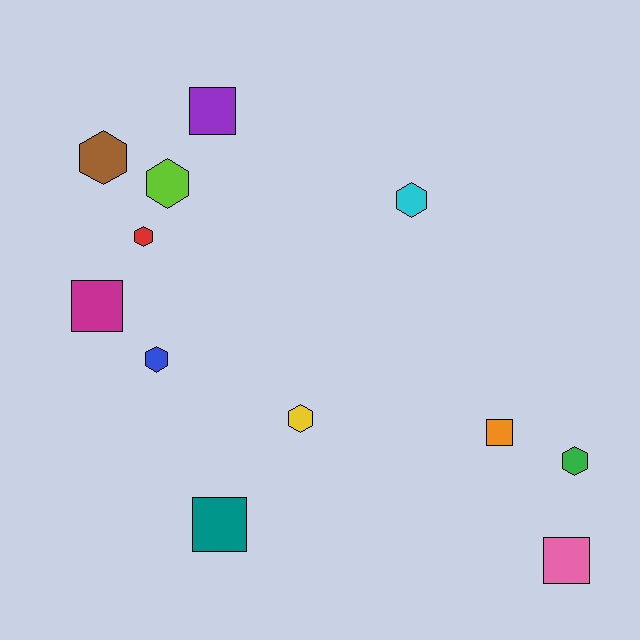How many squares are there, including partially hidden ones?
There are 5 squares.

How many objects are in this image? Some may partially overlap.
There are 12 objects.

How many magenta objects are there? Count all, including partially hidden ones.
There is 1 magenta object.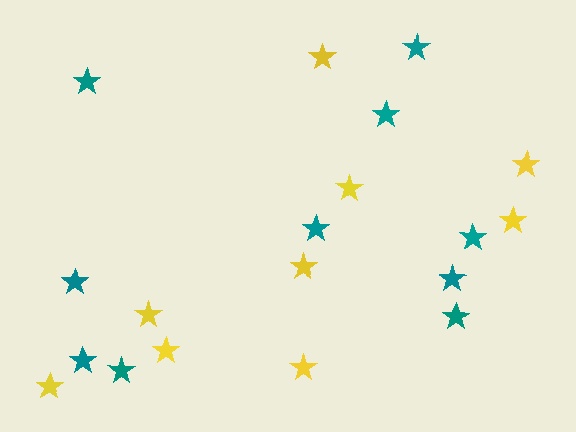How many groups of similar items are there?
There are 2 groups: one group of yellow stars (9) and one group of teal stars (10).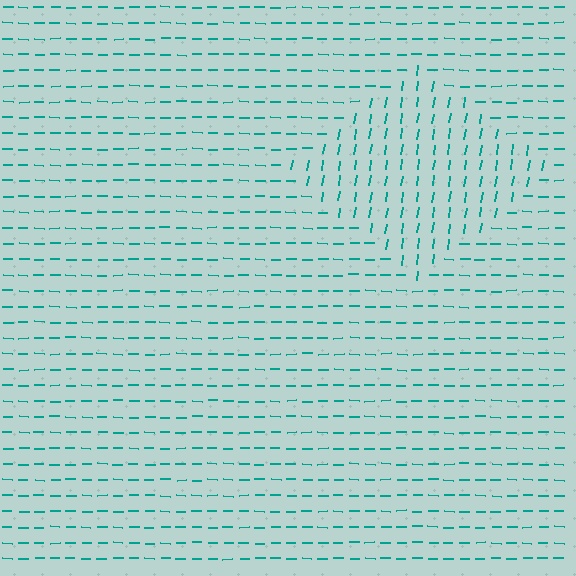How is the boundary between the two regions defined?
The boundary is defined purely by a change in line orientation (approximately 82 degrees difference). All lines are the same color and thickness.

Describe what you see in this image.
The image is filled with small teal line segments. A diamond region in the image has lines oriented differently from the surrounding lines, creating a visible texture boundary.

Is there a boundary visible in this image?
Yes, there is a texture boundary formed by a change in line orientation.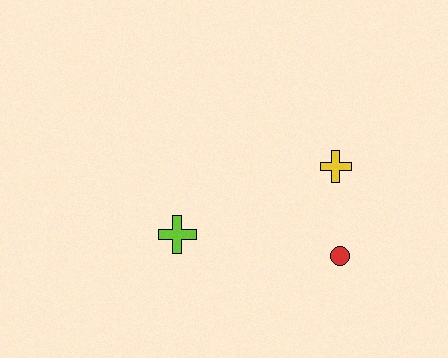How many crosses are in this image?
There are 2 crosses.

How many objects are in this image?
There are 3 objects.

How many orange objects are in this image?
There are no orange objects.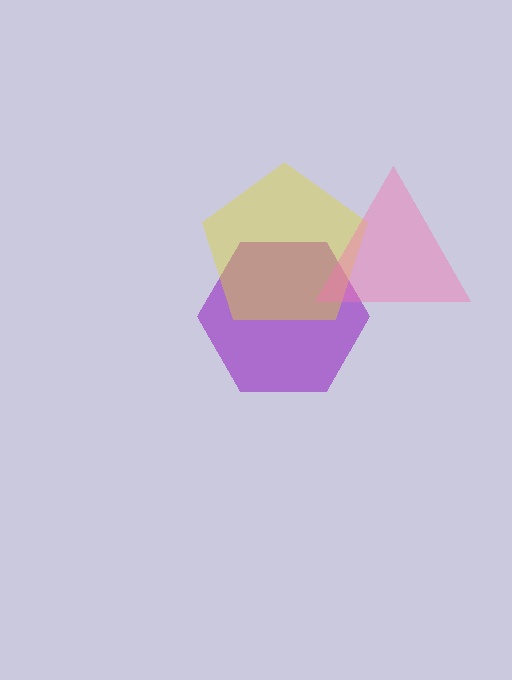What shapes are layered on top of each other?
The layered shapes are: a purple hexagon, a yellow pentagon, a pink triangle.